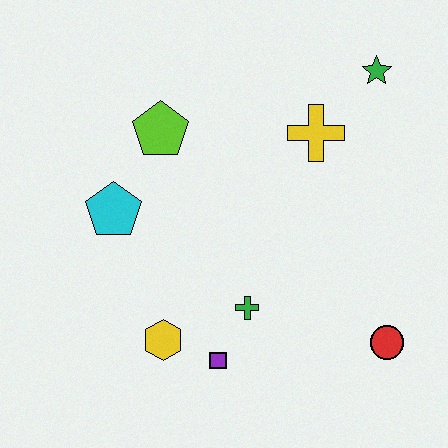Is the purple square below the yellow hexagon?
Yes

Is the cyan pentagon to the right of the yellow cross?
No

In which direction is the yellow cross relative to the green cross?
The yellow cross is above the green cross.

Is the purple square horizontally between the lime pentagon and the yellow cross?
Yes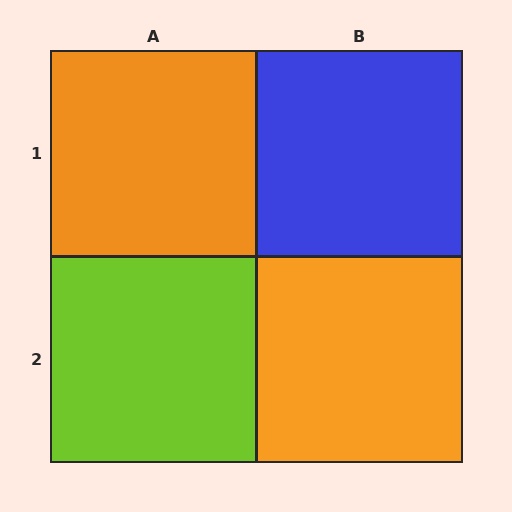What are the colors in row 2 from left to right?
Lime, orange.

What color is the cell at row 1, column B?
Blue.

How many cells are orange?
2 cells are orange.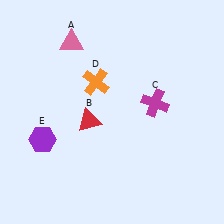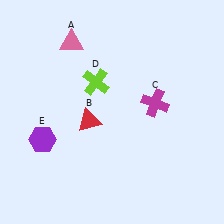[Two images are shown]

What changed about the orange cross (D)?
In Image 1, D is orange. In Image 2, it changed to lime.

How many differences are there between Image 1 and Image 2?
There is 1 difference between the two images.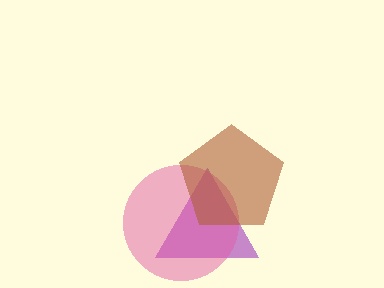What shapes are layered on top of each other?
The layered shapes are: a purple triangle, a pink circle, a brown pentagon.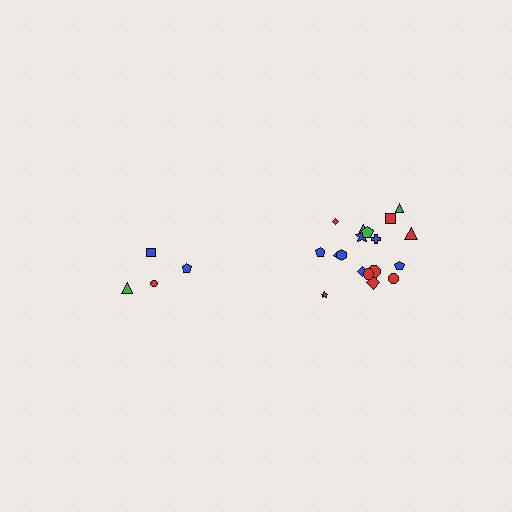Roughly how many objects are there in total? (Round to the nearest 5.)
Roughly 20 objects in total.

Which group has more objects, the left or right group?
The right group.